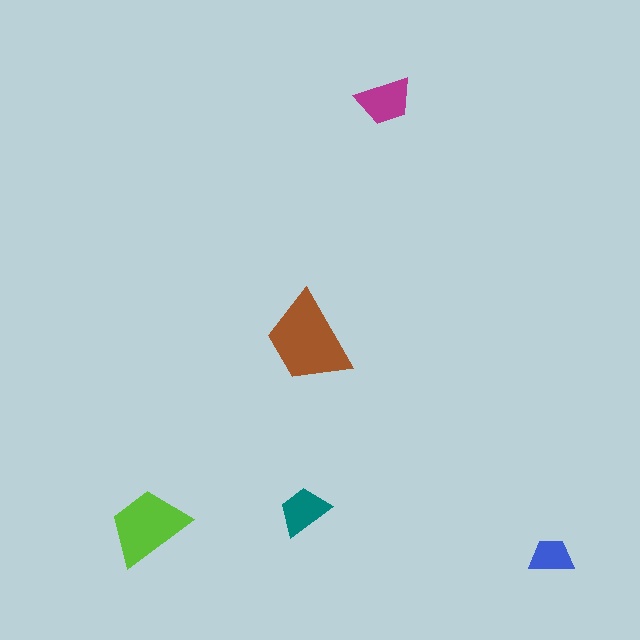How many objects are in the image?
There are 5 objects in the image.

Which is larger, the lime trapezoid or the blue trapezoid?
The lime one.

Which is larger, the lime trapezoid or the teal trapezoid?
The lime one.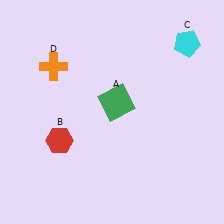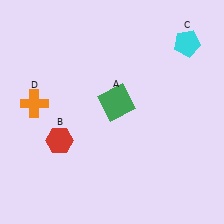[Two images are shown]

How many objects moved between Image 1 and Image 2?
1 object moved between the two images.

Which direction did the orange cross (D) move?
The orange cross (D) moved down.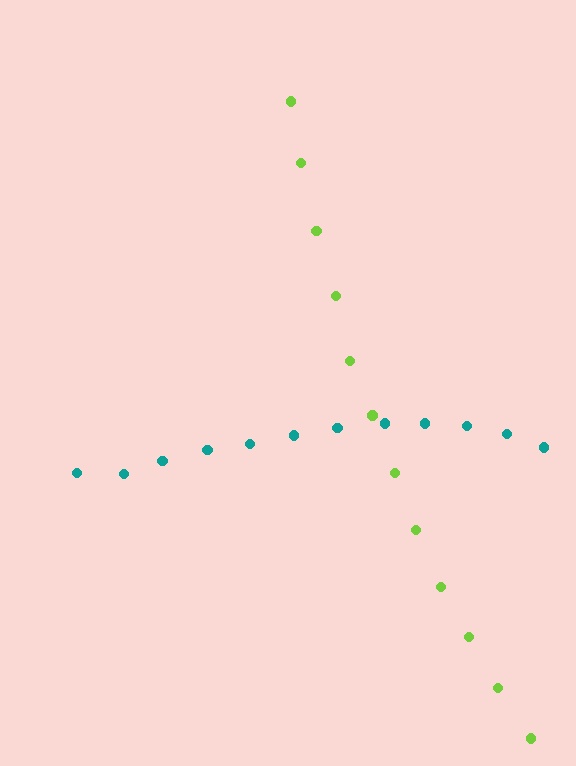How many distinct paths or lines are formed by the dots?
There are 2 distinct paths.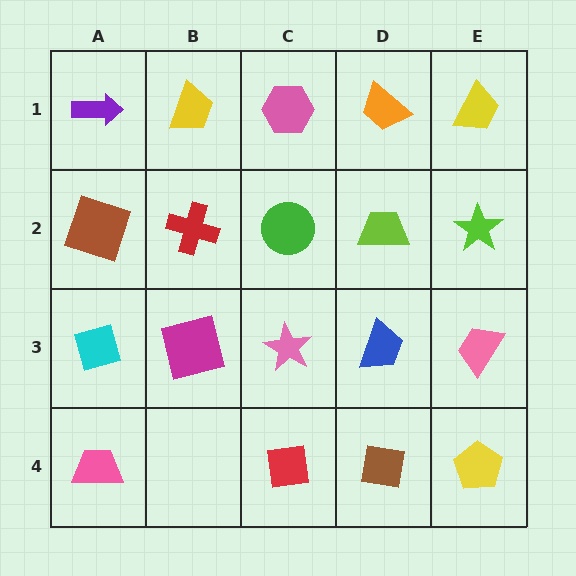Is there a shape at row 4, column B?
No, that cell is empty.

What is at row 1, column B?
A yellow trapezoid.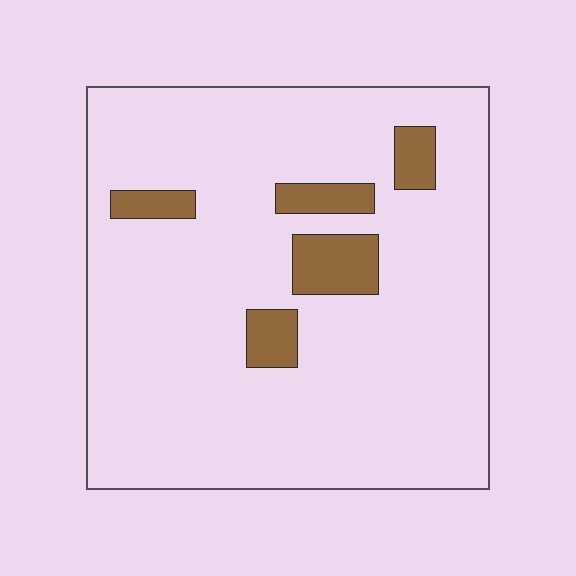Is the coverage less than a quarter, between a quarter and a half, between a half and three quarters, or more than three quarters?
Less than a quarter.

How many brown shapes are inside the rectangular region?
5.